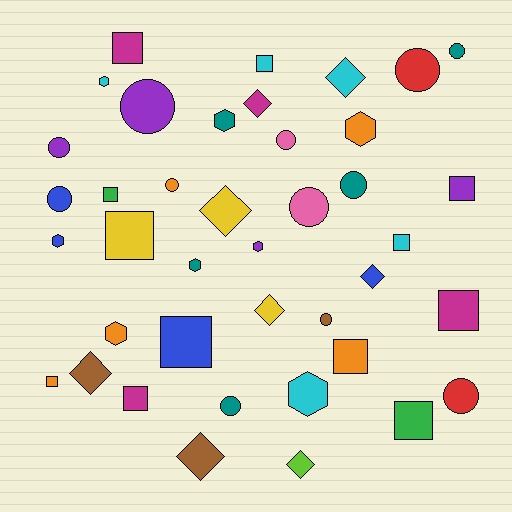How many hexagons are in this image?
There are 8 hexagons.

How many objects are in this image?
There are 40 objects.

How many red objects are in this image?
There are 2 red objects.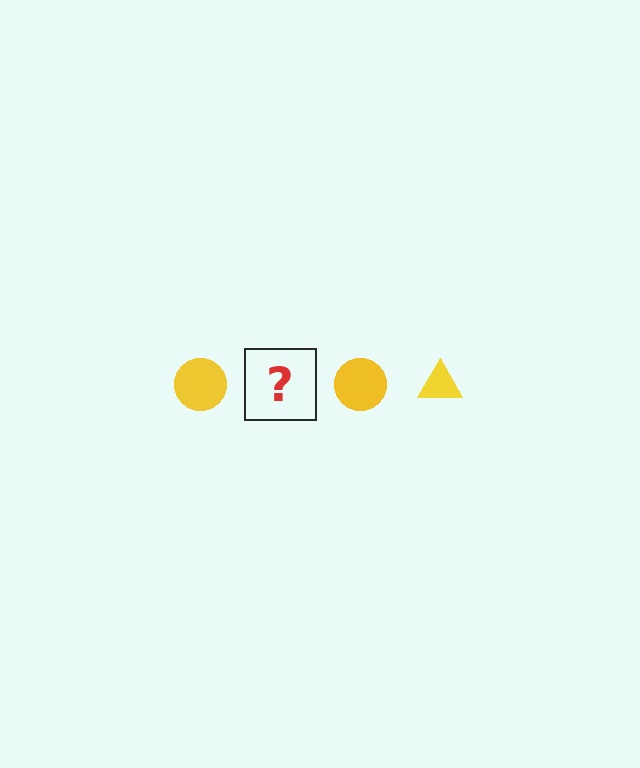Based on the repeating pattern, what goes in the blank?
The blank should be a yellow triangle.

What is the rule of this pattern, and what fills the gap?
The rule is that the pattern cycles through circle, triangle shapes in yellow. The gap should be filled with a yellow triangle.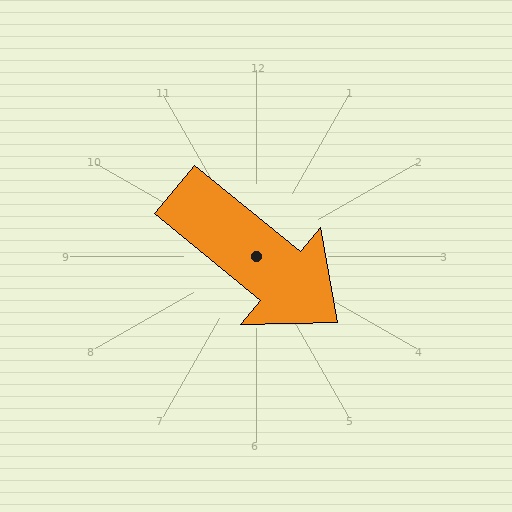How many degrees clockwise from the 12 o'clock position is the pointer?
Approximately 129 degrees.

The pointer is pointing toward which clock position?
Roughly 4 o'clock.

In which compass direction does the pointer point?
Southeast.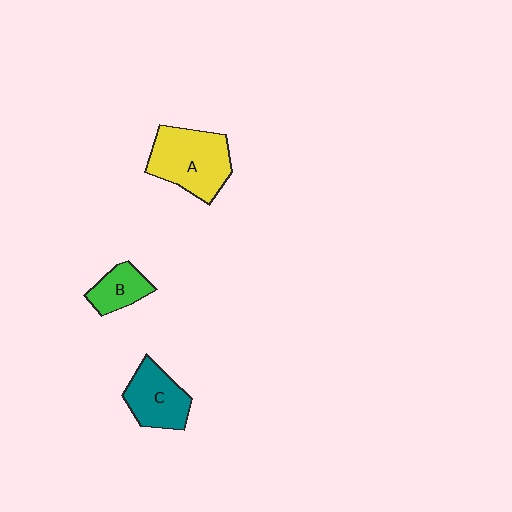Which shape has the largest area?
Shape A (yellow).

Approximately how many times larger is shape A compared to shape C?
Approximately 1.4 times.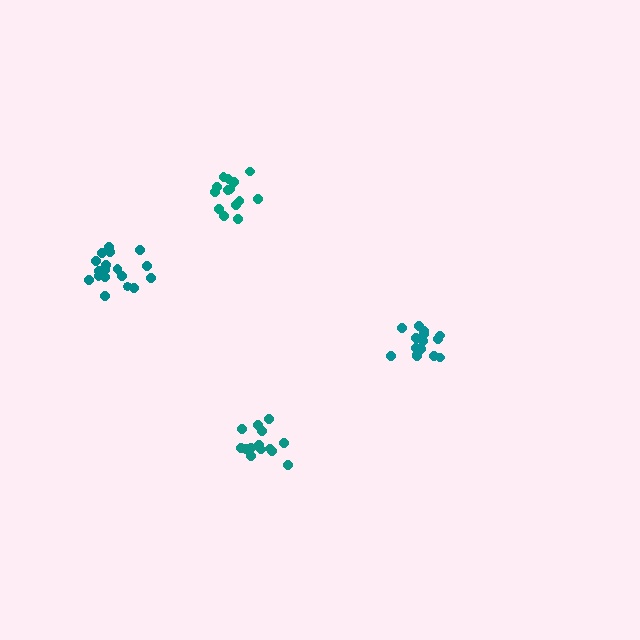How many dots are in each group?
Group 1: 14 dots, Group 2: 19 dots, Group 3: 16 dots, Group 4: 14 dots (63 total).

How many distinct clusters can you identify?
There are 4 distinct clusters.